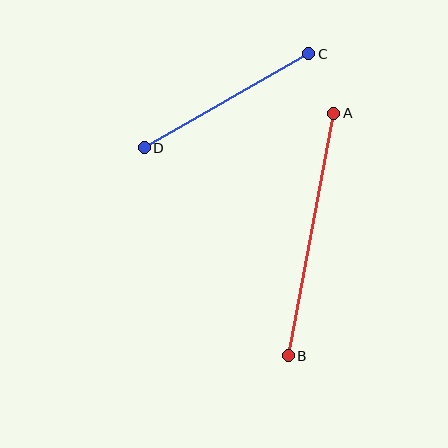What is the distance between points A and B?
The distance is approximately 247 pixels.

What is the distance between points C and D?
The distance is approximately 190 pixels.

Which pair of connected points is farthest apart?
Points A and B are farthest apart.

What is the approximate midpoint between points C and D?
The midpoint is at approximately (227, 101) pixels.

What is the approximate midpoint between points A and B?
The midpoint is at approximately (311, 234) pixels.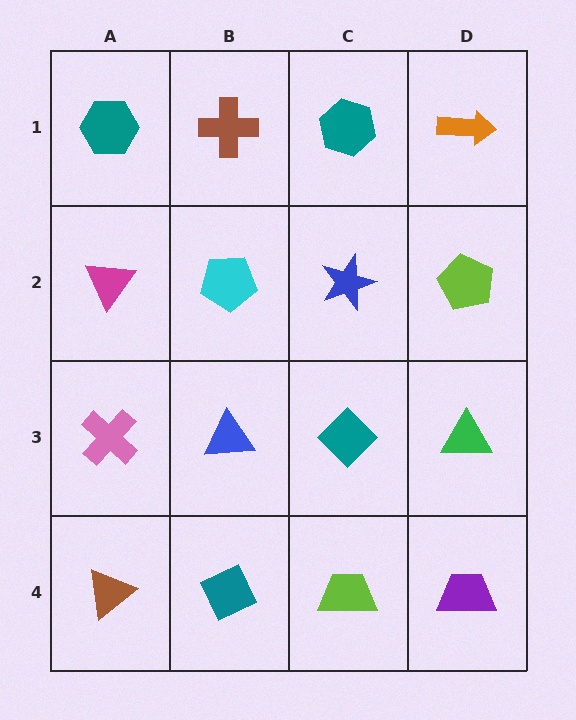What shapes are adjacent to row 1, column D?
A lime pentagon (row 2, column D), a teal hexagon (row 1, column C).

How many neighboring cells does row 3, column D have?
3.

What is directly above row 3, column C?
A blue star.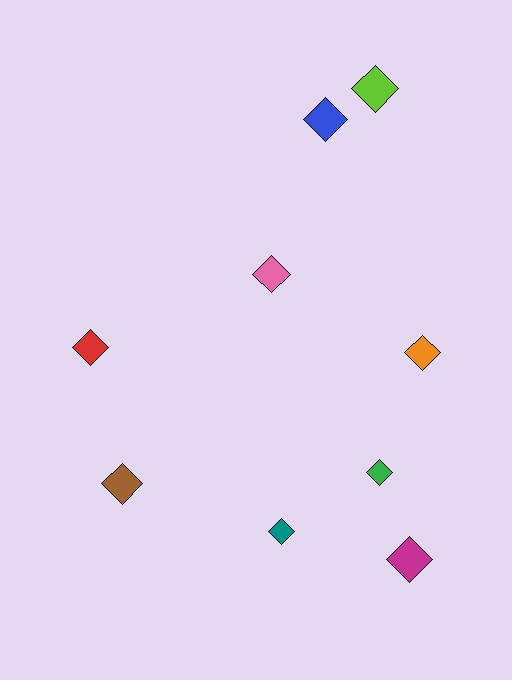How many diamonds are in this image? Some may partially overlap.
There are 9 diamonds.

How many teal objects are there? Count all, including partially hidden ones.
There is 1 teal object.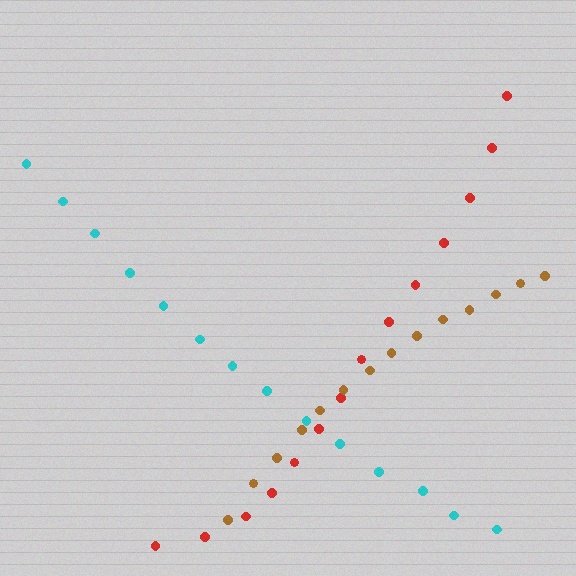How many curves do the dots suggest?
There are 3 distinct paths.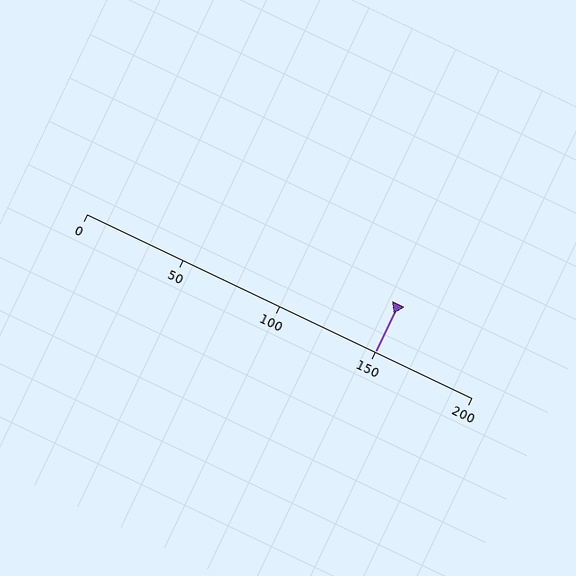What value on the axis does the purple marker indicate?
The marker indicates approximately 150.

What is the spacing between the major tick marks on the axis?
The major ticks are spaced 50 apart.